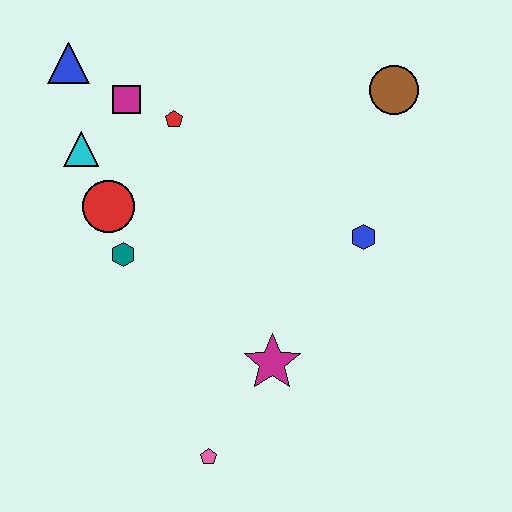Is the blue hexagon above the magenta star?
Yes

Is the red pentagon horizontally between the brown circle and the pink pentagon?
No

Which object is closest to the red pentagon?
The magenta square is closest to the red pentagon.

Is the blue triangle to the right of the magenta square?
No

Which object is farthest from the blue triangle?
The pink pentagon is farthest from the blue triangle.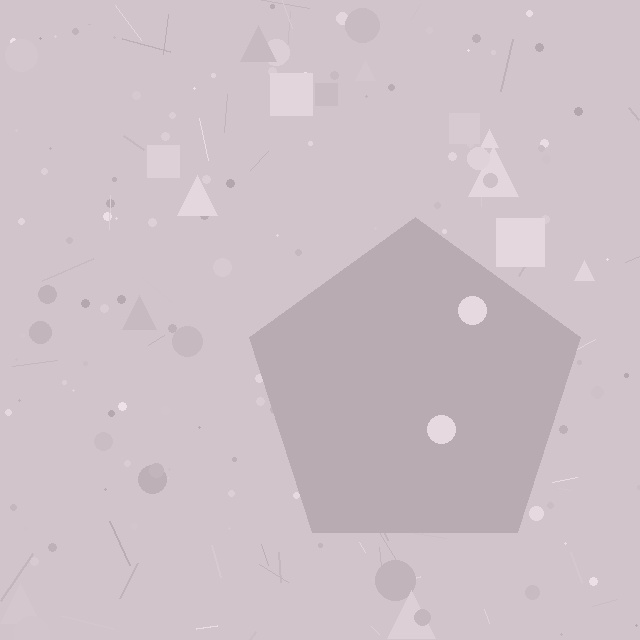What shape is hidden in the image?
A pentagon is hidden in the image.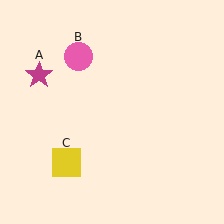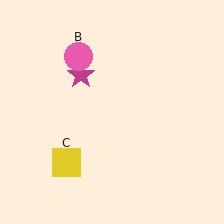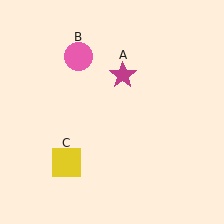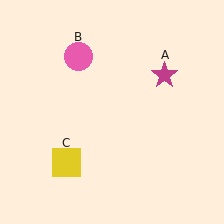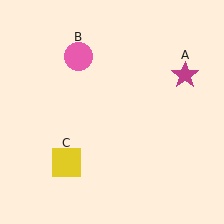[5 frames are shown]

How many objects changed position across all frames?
1 object changed position: magenta star (object A).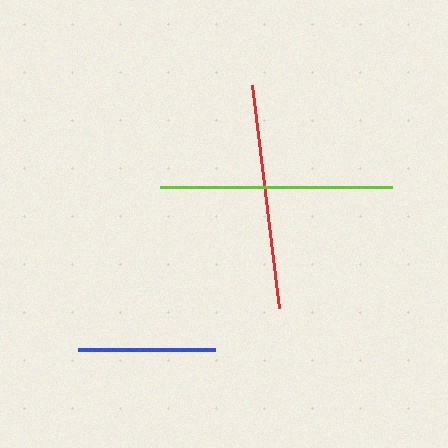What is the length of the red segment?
The red segment is approximately 224 pixels long.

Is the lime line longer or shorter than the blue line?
The lime line is longer than the blue line.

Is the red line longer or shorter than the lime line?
The lime line is longer than the red line.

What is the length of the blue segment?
The blue segment is approximately 137 pixels long.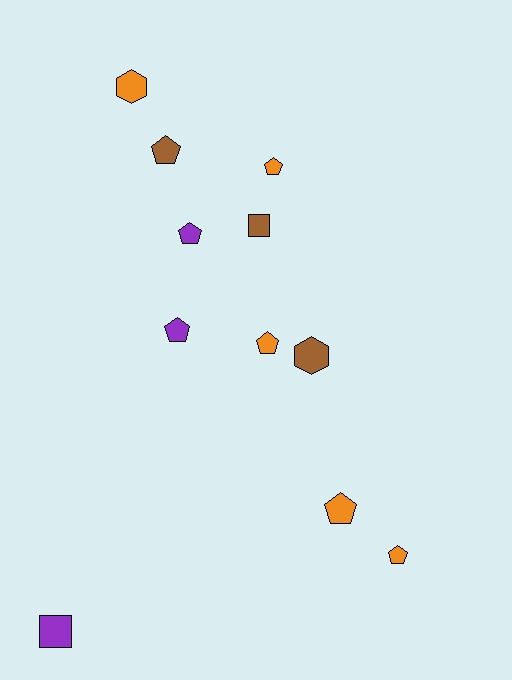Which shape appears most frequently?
Pentagon, with 7 objects.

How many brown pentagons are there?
There is 1 brown pentagon.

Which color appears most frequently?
Orange, with 5 objects.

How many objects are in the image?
There are 11 objects.